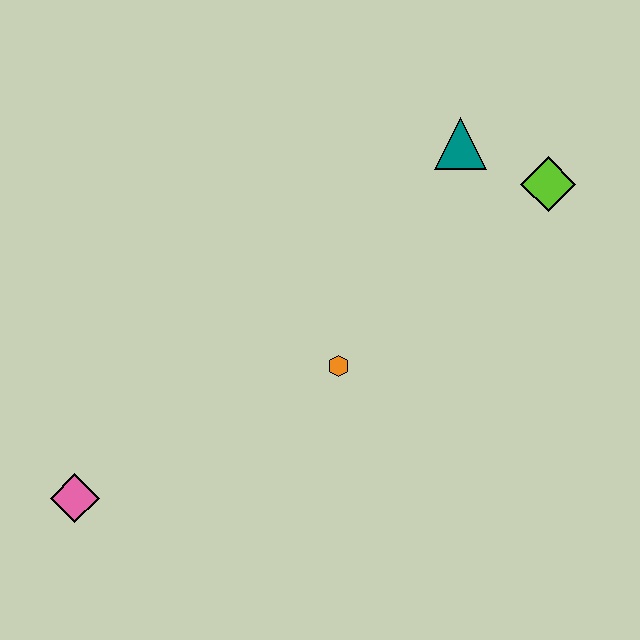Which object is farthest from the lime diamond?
The pink diamond is farthest from the lime diamond.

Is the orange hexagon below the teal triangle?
Yes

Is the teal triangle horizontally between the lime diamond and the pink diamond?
Yes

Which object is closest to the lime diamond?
The teal triangle is closest to the lime diamond.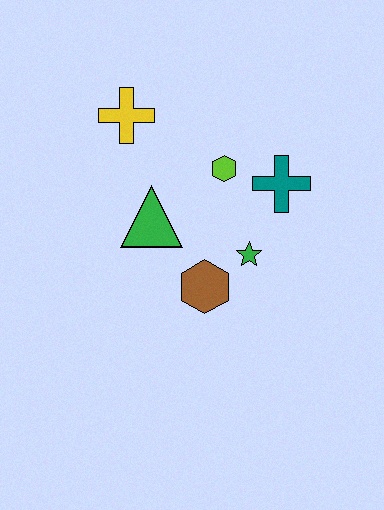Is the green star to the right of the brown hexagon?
Yes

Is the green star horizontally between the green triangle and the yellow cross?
No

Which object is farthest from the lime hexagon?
The brown hexagon is farthest from the lime hexagon.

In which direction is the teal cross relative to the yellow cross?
The teal cross is to the right of the yellow cross.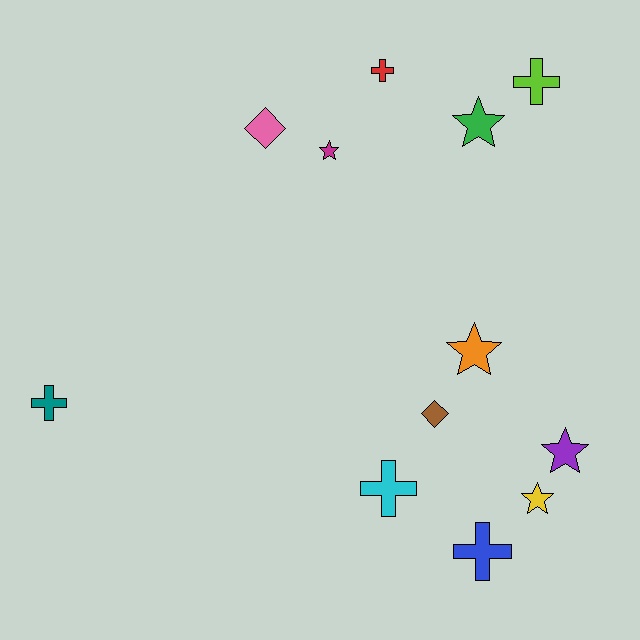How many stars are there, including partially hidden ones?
There are 5 stars.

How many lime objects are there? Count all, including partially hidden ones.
There is 1 lime object.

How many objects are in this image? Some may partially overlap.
There are 12 objects.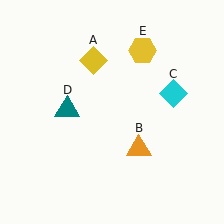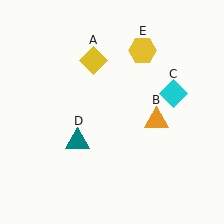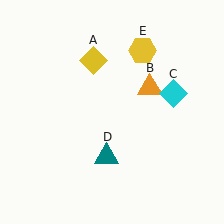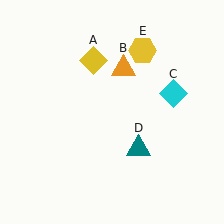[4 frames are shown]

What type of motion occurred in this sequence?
The orange triangle (object B), teal triangle (object D) rotated counterclockwise around the center of the scene.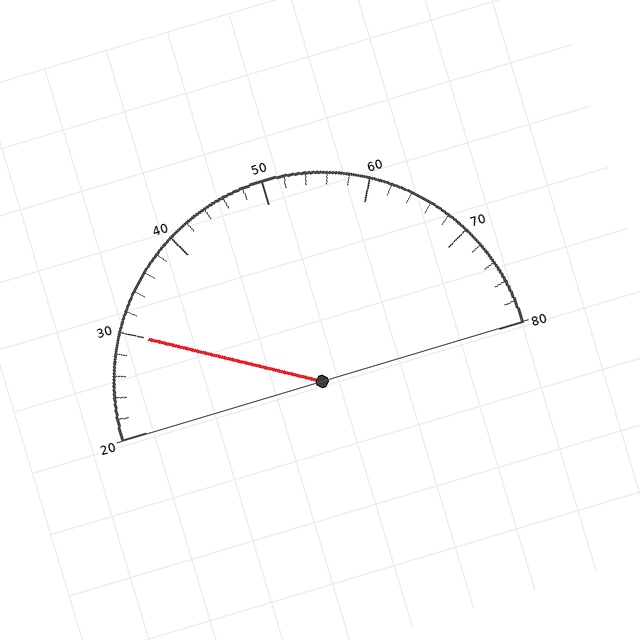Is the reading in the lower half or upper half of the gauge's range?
The reading is in the lower half of the range (20 to 80).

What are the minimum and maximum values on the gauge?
The gauge ranges from 20 to 80.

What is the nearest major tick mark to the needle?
The nearest major tick mark is 30.